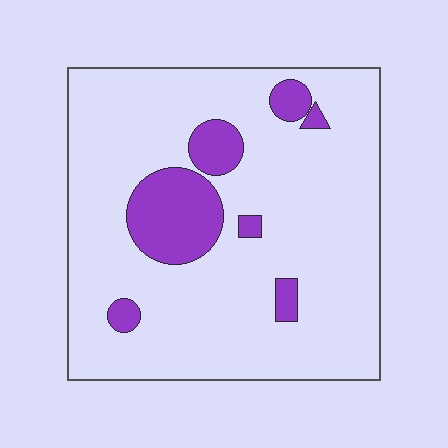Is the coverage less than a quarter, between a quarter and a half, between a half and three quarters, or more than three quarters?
Less than a quarter.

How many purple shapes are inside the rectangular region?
7.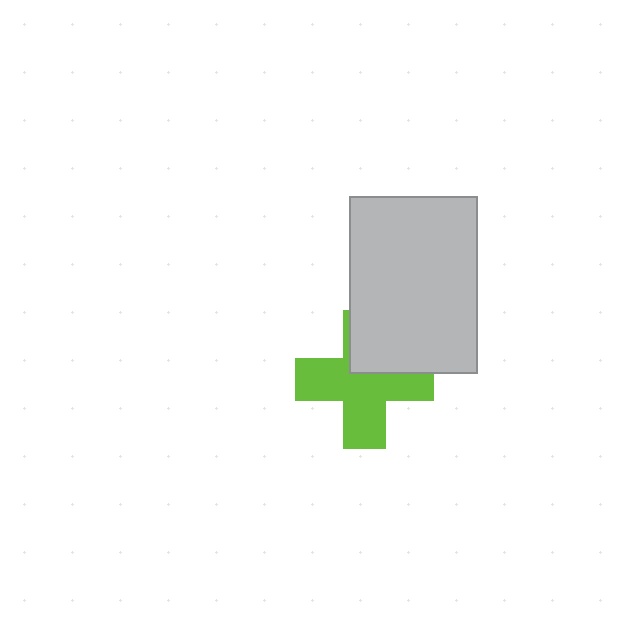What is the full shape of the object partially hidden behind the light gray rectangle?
The partially hidden object is a lime cross.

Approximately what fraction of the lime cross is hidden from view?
Roughly 30% of the lime cross is hidden behind the light gray rectangle.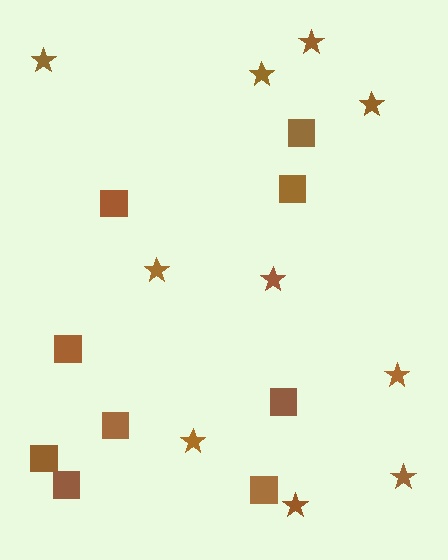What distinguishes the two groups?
There are 2 groups: one group of stars (10) and one group of squares (9).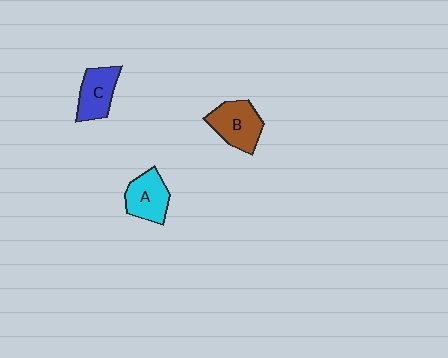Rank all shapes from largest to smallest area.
From largest to smallest: B (brown), A (cyan), C (blue).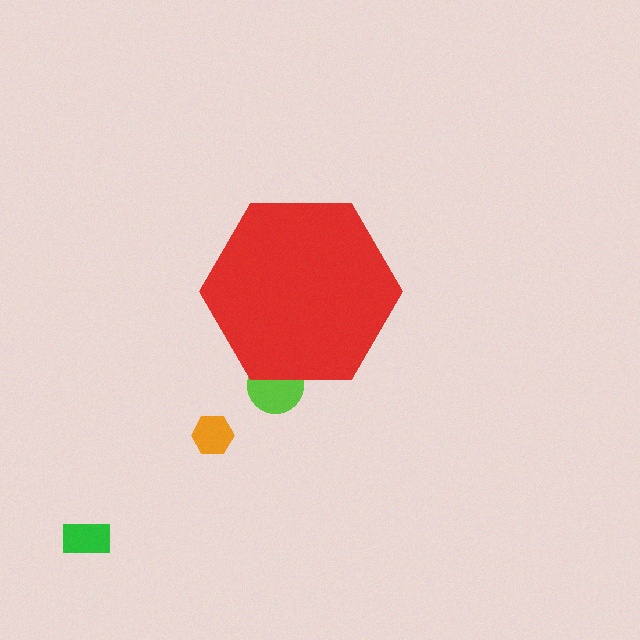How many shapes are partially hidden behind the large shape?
1 shape is partially hidden.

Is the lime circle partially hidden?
Yes, the lime circle is partially hidden behind the red hexagon.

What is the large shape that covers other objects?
A red hexagon.